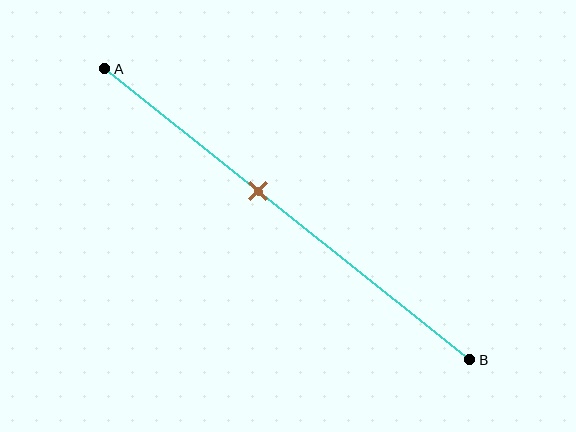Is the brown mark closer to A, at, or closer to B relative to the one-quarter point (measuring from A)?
The brown mark is closer to point B than the one-quarter point of segment AB.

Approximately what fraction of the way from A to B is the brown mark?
The brown mark is approximately 40% of the way from A to B.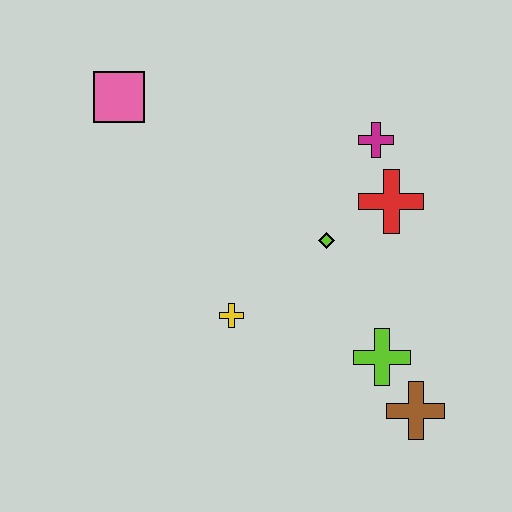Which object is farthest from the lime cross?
The pink square is farthest from the lime cross.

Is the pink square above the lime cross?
Yes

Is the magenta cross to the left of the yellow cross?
No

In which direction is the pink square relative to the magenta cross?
The pink square is to the left of the magenta cross.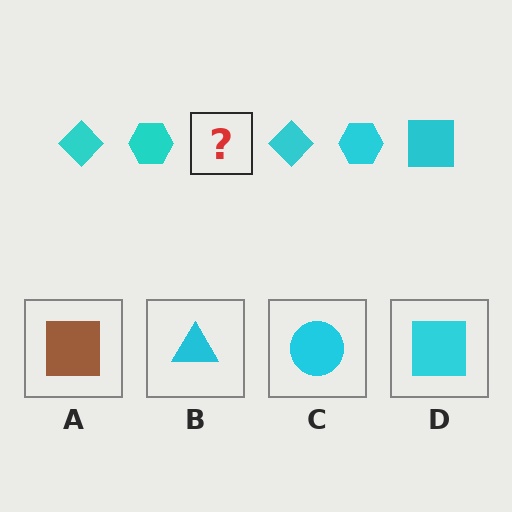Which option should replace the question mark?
Option D.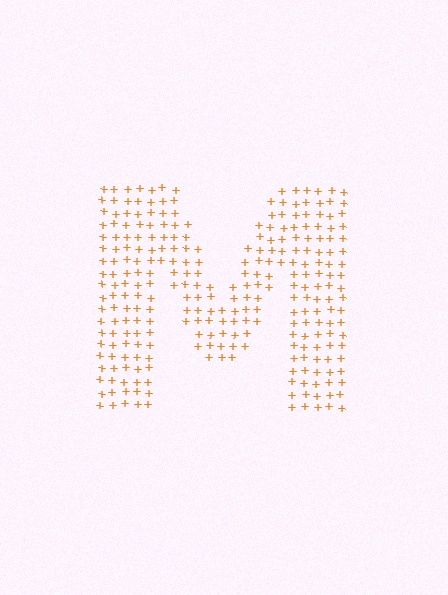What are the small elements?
The small elements are plus signs.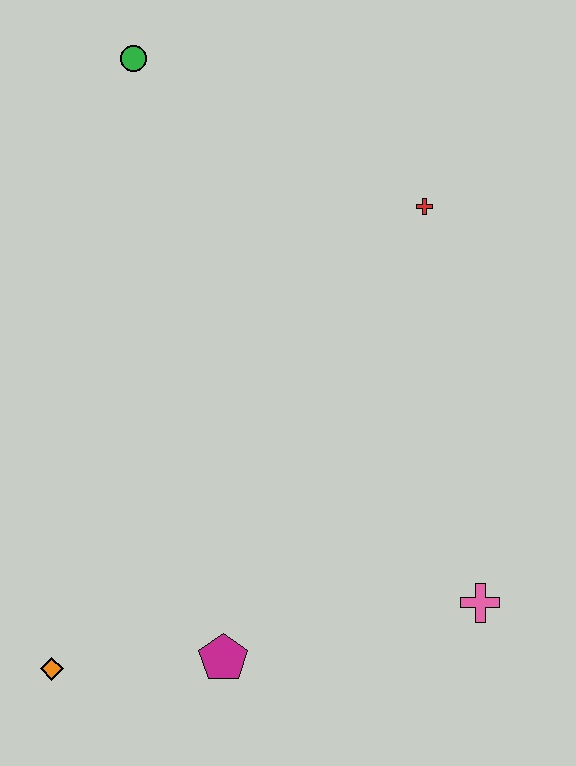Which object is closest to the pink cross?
The magenta pentagon is closest to the pink cross.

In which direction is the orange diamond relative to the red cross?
The orange diamond is below the red cross.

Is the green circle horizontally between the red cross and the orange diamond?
Yes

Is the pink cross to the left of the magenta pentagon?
No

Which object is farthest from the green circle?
The pink cross is farthest from the green circle.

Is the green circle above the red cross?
Yes